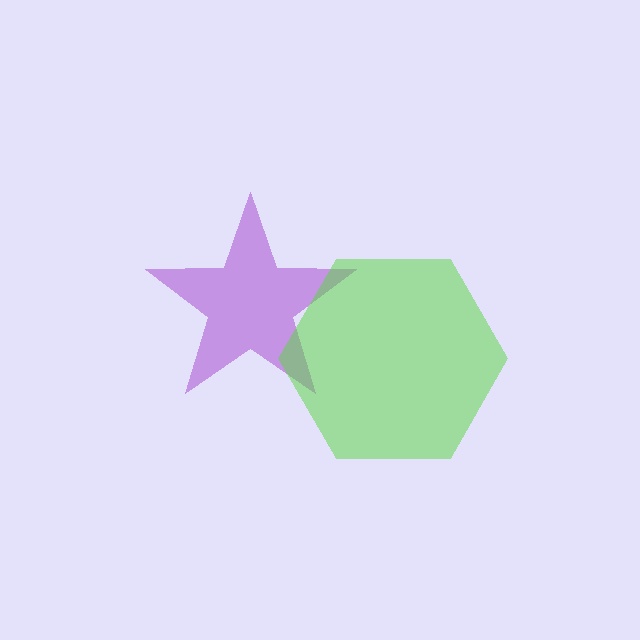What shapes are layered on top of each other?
The layered shapes are: a purple star, a lime hexagon.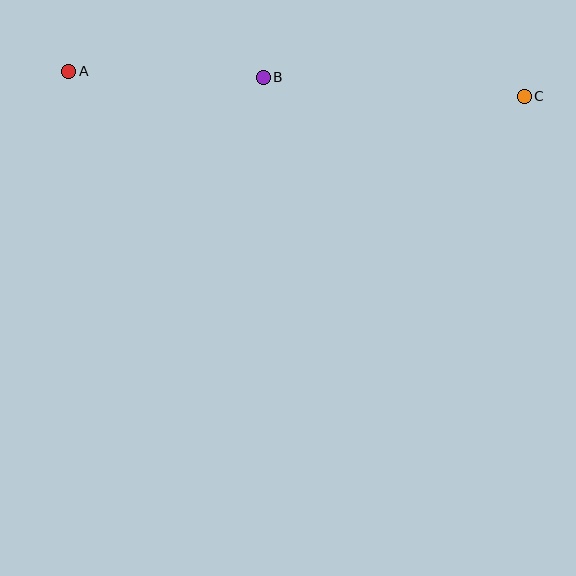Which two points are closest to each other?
Points A and B are closest to each other.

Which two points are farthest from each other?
Points A and C are farthest from each other.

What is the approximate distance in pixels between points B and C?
The distance between B and C is approximately 262 pixels.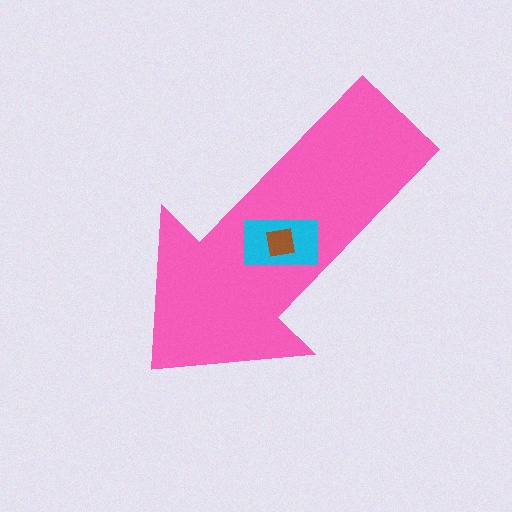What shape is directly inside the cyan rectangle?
The brown square.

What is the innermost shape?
The brown square.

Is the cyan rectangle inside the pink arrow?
Yes.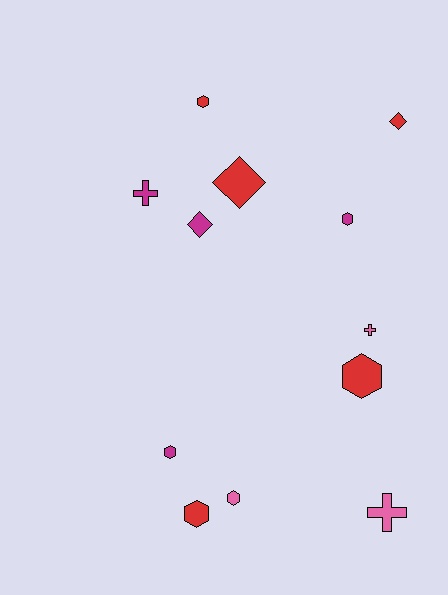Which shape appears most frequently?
Hexagon, with 6 objects.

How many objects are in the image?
There are 12 objects.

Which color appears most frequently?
Red, with 5 objects.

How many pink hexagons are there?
There is 1 pink hexagon.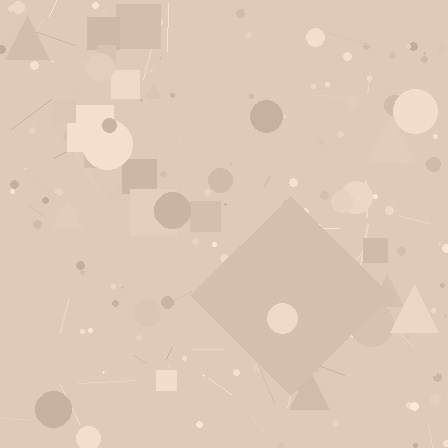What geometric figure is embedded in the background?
A diamond is embedded in the background.